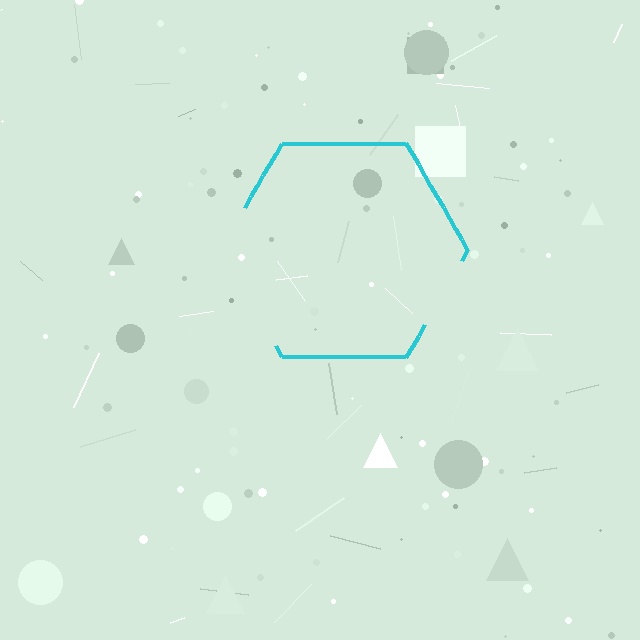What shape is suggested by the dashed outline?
The dashed outline suggests a hexagon.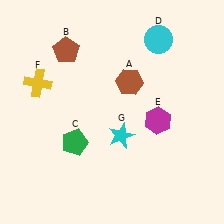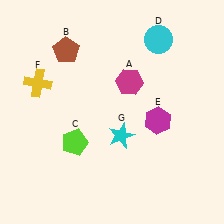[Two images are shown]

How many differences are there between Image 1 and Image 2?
There are 2 differences between the two images.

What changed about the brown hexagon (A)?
In Image 1, A is brown. In Image 2, it changed to magenta.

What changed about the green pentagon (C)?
In Image 1, C is green. In Image 2, it changed to lime.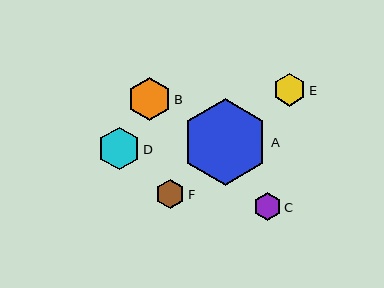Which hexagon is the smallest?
Hexagon C is the smallest with a size of approximately 28 pixels.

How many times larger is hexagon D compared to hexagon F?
Hexagon D is approximately 1.5 times the size of hexagon F.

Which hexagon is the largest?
Hexagon A is the largest with a size of approximately 86 pixels.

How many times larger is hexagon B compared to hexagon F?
Hexagon B is approximately 1.5 times the size of hexagon F.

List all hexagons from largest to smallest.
From largest to smallest: A, B, D, E, F, C.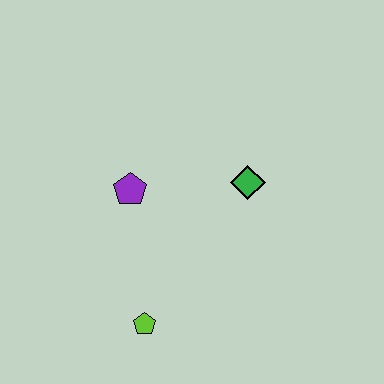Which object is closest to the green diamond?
The purple pentagon is closest to the green diamond.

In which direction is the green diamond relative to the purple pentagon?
The green diamond is to the right of the purple pentagon.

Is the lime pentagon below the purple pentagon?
Yes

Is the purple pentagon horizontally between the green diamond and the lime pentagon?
No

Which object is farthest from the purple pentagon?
The lime pentagon is farthest from the purple pentagon.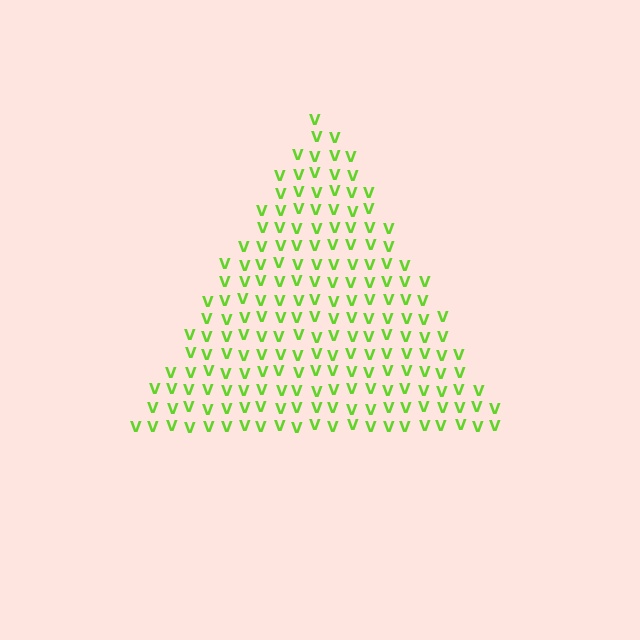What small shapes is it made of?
It is made of small letter V's.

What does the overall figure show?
The overall figure shows a triangle.